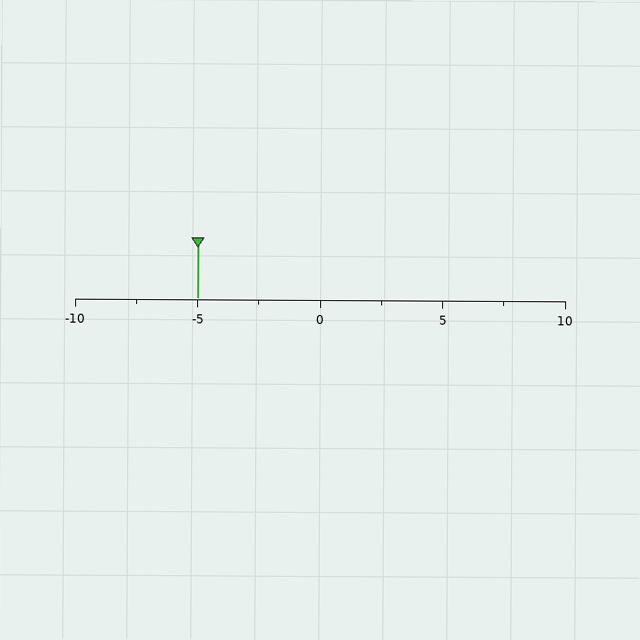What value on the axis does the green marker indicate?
The marker indicates approximately -5.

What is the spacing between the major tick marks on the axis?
The major ticks are spaced 5 apart.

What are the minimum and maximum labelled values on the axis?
The axis runs from -10 to 10.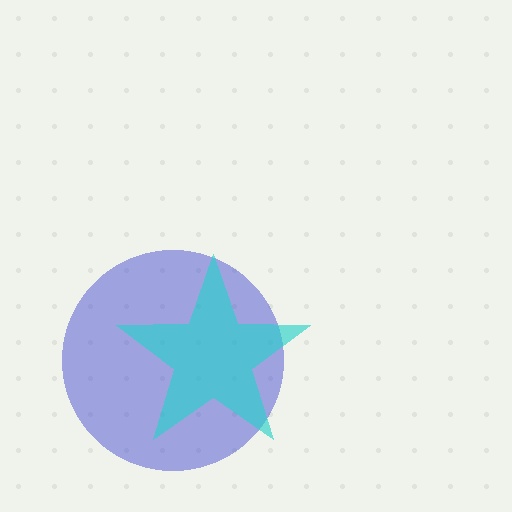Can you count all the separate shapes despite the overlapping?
Yes, there are 2 separate shapes.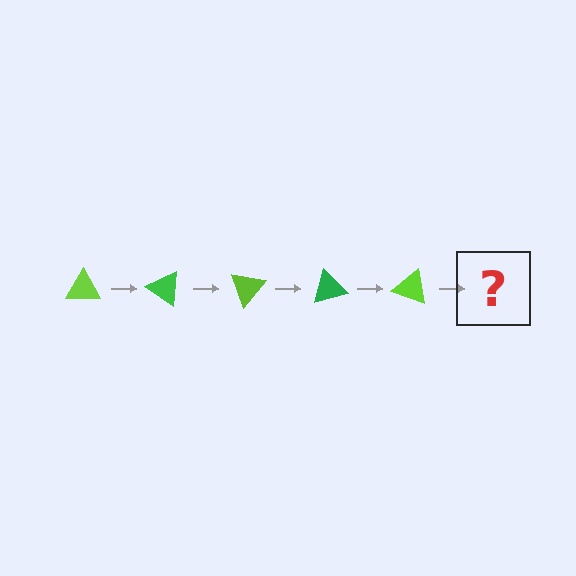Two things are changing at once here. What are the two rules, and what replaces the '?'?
The two rules are that it rotates 35 degrees each step and the color cycles through lime and green. The '?' should be a green triangle, rotated 175 degrees from the start.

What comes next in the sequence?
The next element should be a green triangle, rotated 175 degrees from the start.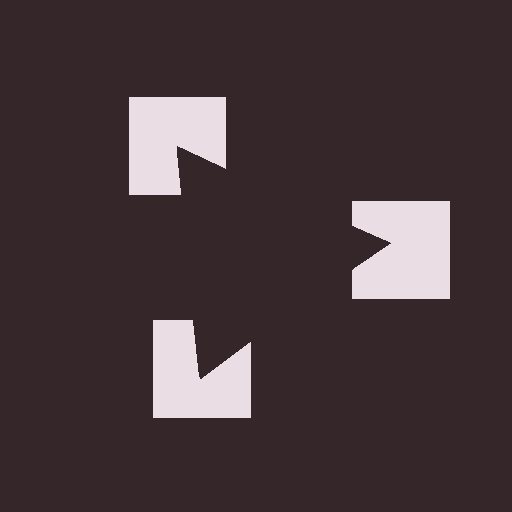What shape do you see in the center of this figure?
An illusory triangle — its edges are inferred from the aligned wedge cuts in the notched squares, not physically drawn.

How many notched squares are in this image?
There are 3 — one at each vertex of the illusory triangle.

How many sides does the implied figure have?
3 sides.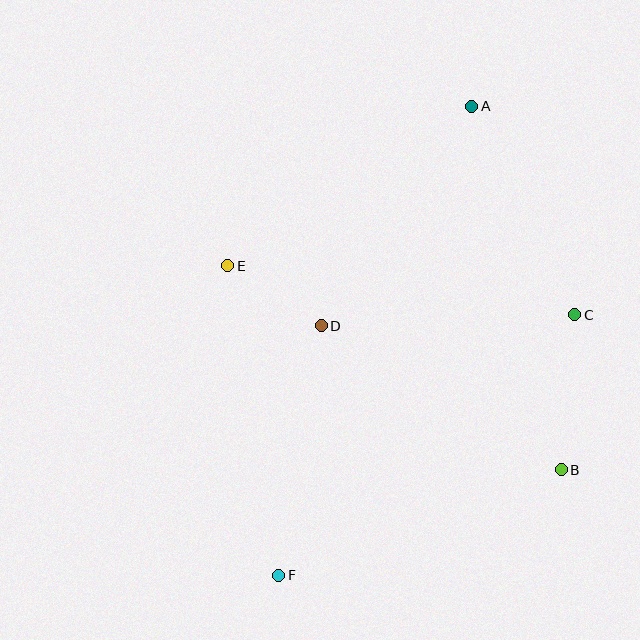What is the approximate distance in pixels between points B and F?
The distance between B and F is approximately 301 pixels.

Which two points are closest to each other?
Points D and E are closest to each other.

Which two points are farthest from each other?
Points A and F are farthest from each other.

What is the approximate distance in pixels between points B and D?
The distance between B and D is approximately 280 pixels.